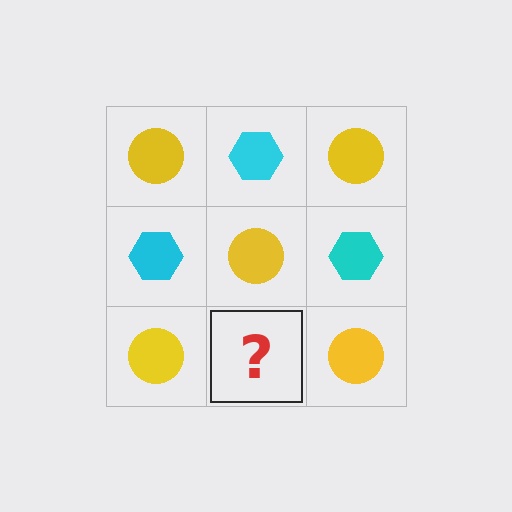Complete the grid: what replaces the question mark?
The question mark should be replaced with a cyan hexagon.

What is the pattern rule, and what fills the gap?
The rule is that it alternates yellow circle and cyan hexagon in a checkerboard pattern. The gap should be filled with a cyan hexagon.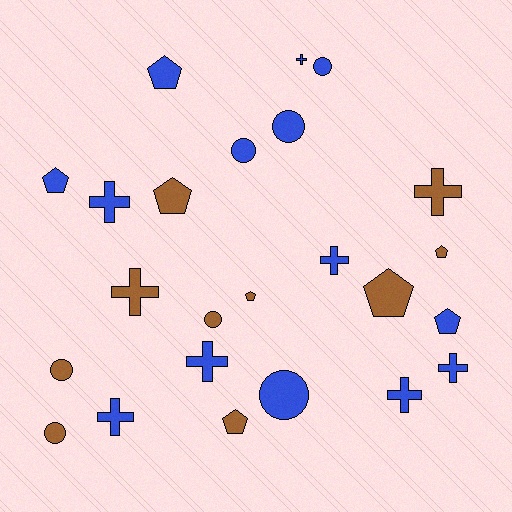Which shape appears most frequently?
Cross, with 9 objects.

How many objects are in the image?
There are 24 objects.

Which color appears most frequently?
Blue, with 14 objects.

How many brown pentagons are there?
There are 5 brown pentagons.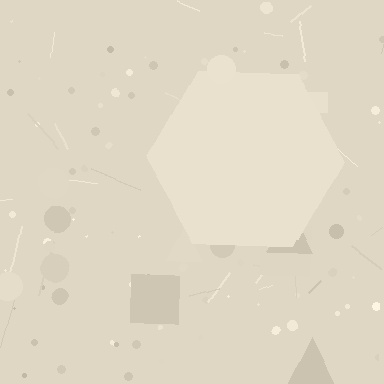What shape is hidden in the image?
A hexagon is hidden in the image.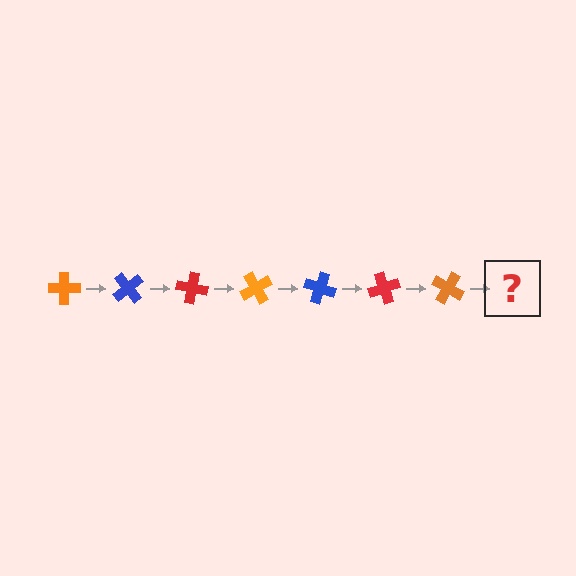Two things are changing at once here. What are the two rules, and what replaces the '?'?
The two rules are that it rotates 50 degrees each step and the color cycles through orange, blue, and red. The '?' should be a blue cross, rotated 350 degrees from the start.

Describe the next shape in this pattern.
It should be a blue cross, rotated 350 degrees from the start.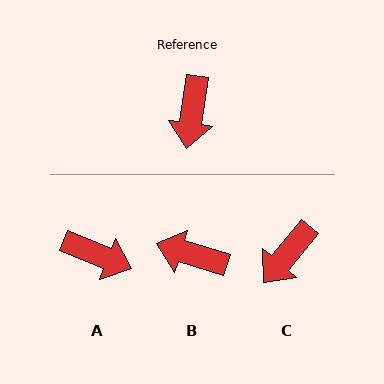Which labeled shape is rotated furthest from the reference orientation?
B, about 99 degrees away.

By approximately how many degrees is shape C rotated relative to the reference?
Approximately 31 degrees clockwise.